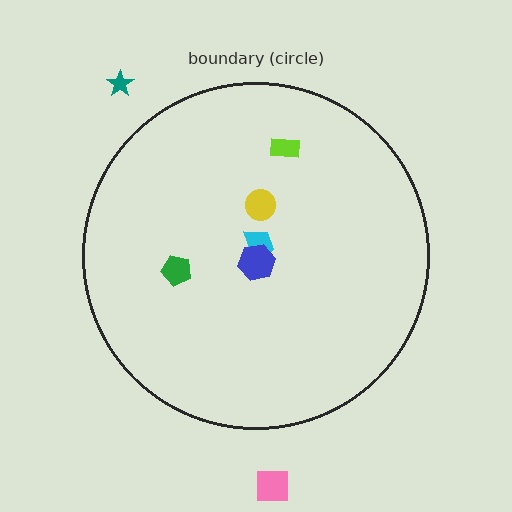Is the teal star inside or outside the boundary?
Outside.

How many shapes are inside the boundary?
5 inside, 2 outside.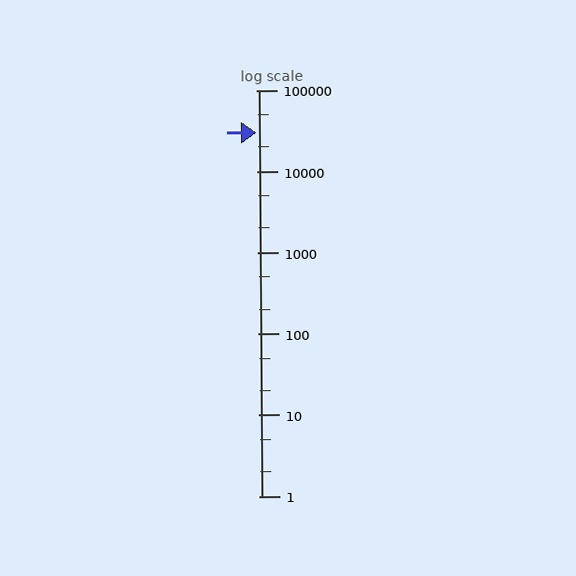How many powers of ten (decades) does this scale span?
The scale spans 5 decades, from 1 to 100000.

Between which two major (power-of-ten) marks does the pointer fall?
The pointer is between 10000 and 100000.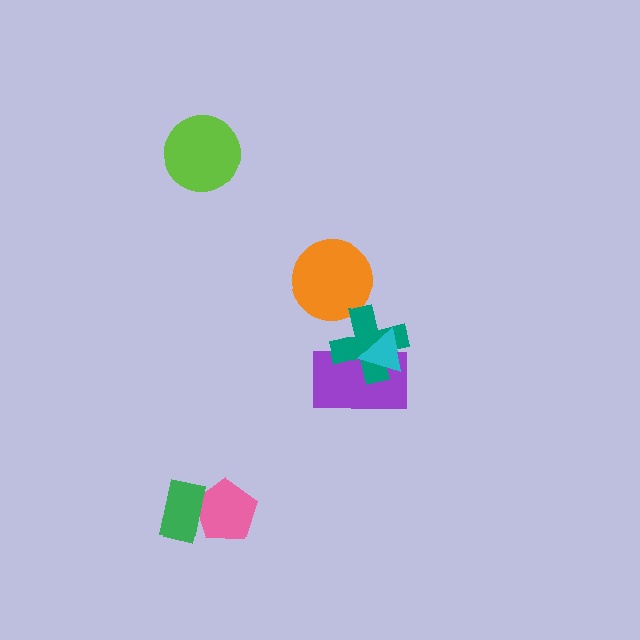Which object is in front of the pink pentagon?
The green rectangle is in front of the pink pentagon.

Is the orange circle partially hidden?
No, no other shape covers it.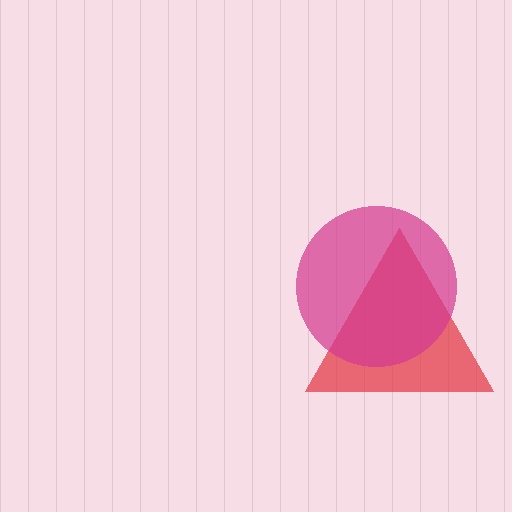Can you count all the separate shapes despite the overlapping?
Yes, there are 2 separate shapes.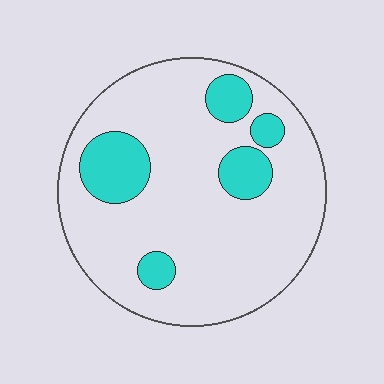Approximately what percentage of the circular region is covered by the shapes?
Approximately 20%.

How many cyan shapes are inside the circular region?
5.